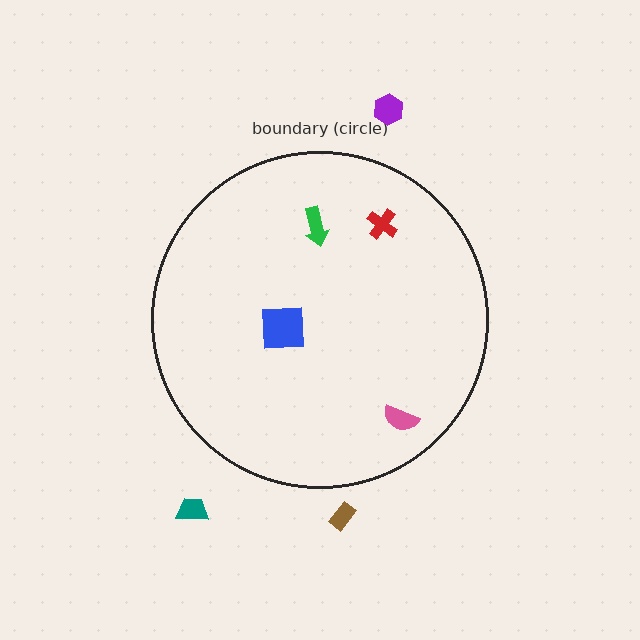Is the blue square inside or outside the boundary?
Inside.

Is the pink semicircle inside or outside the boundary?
Inside.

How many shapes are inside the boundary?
4 inside, 3 outside.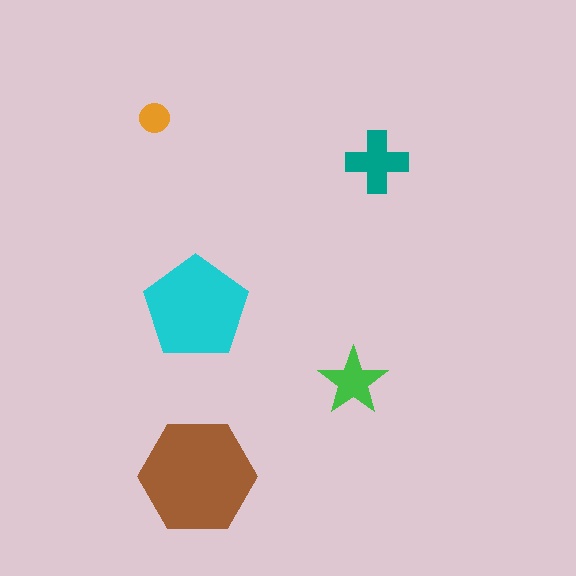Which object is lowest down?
The brown hexagon is bottommost.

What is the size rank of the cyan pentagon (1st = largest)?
2nd.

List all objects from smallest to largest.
The orange circle, the green star, the teal cross, the cyan pentagon, the brown hexagon.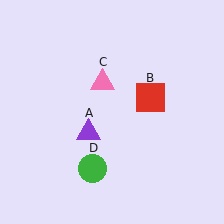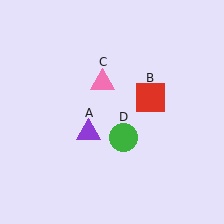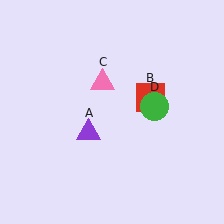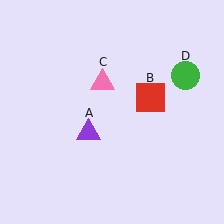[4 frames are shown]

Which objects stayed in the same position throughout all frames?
Purple triangle (object A) and red square (object B) and pink triangle (object C) remained stationary.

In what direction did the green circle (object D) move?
The green circle (object D) moved up and to the right.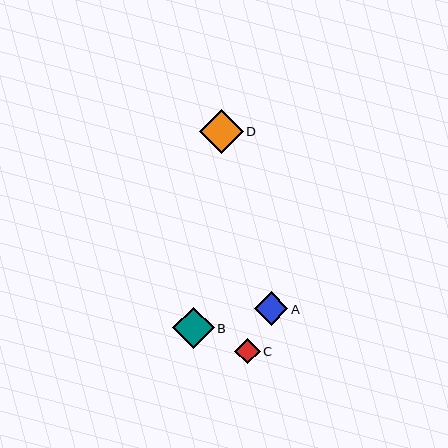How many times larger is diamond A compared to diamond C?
Diamond A is approximately 1.3 times the size of diamond C.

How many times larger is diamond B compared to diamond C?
Diamond B is approximately 1.6 times the size of diamond C.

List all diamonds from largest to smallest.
From largest to smallest: D, B, A, C.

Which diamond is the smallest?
Diamond C is the smallest with a size of approximately 25 pixels.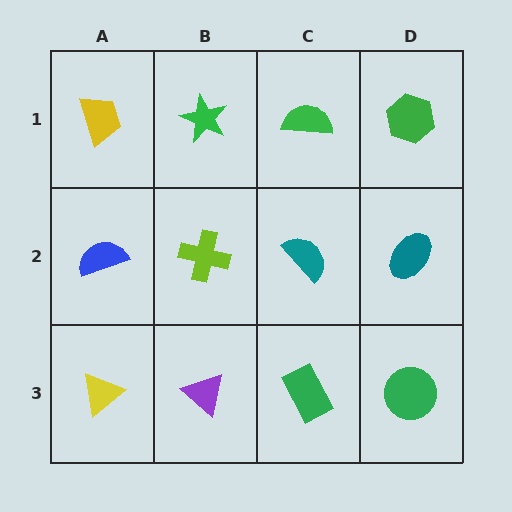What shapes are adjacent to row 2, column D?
A green hexagon (row 1, column D), a green circle (row 3, column D), a teal semicircle (row 2, column C).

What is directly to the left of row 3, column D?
A green rectangle.